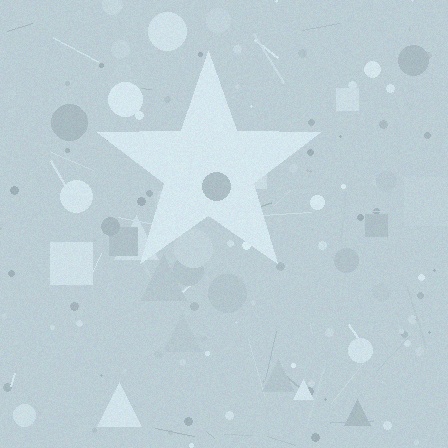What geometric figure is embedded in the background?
A star is embedded in the background.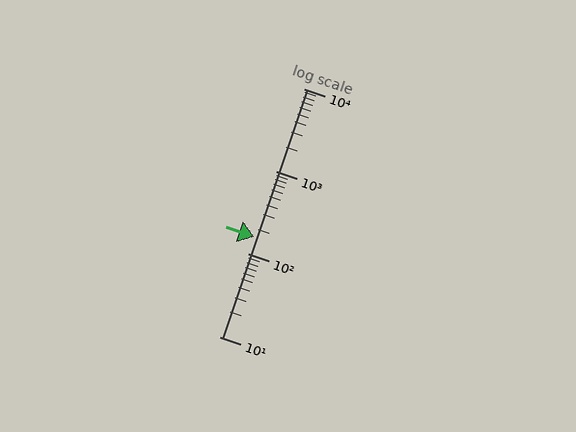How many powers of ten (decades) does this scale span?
The scale spans 3 decades, from 10 to 10000.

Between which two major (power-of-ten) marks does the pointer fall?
The pointer is between 100 and 1000.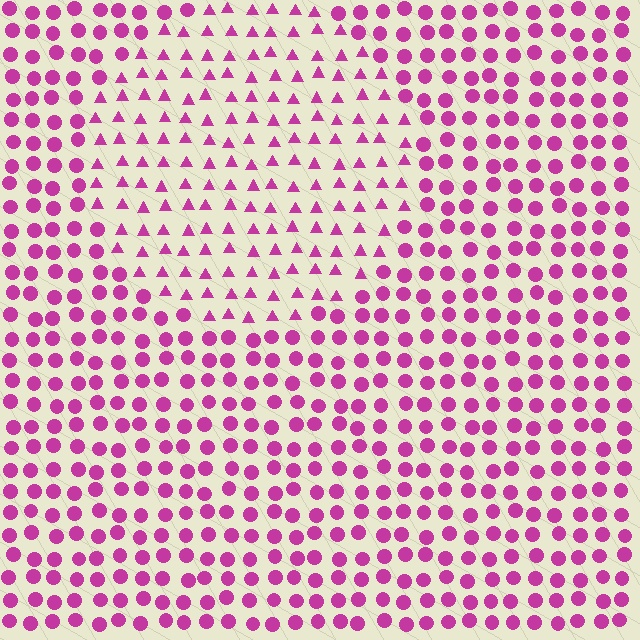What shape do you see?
I see a circle.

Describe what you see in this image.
The image is filled with small magenta elements arranged in a uniform grid. A circle-shaped region contains triangles, while the surrounding area contains circles. The boundary is defined purely by the change in element shape.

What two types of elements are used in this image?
The image uses triangles inside the circle region and circles outside it.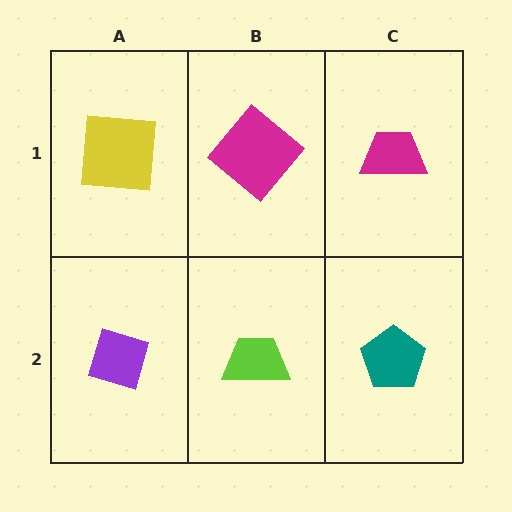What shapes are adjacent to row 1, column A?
A purple diamond (row 2, column A), a magenta diamond (row 1, column B).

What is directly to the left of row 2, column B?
A purple diamond.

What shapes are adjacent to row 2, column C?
A magenta trapezoid (row 1, column C), a lime trapezoid (row 2, column B).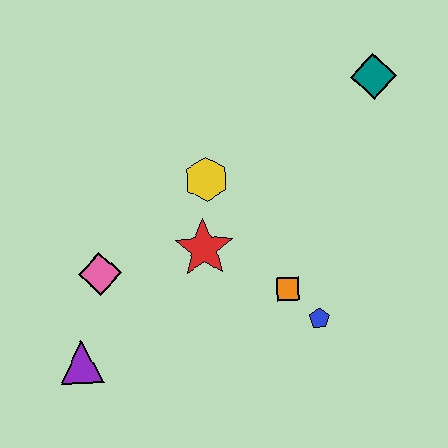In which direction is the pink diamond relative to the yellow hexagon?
The pink diamond is to the left of the yellow hexagon.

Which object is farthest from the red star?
The teal diamond is farthest from the red star.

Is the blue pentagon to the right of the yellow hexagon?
Yes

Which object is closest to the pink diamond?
The purple triangle is closest to the pink diamond.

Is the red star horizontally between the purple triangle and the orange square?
Yes